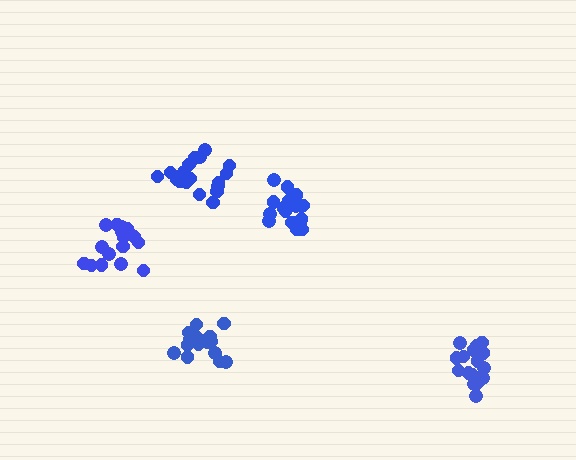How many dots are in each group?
Group 1: 19 dots, Group 2: 17 dots, Group 3: 17 dots, Group 4: 18 dots, Group 5: 17 dots (88 total).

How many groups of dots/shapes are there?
There are 5 groups.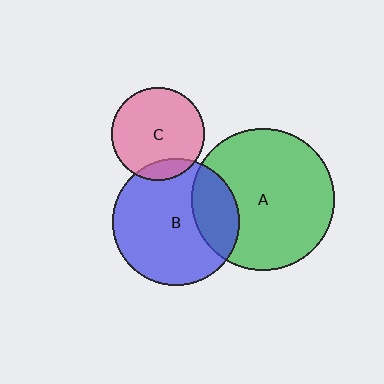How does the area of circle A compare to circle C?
Approximately 2.3 times.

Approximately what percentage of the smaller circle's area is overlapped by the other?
Approximately 25%.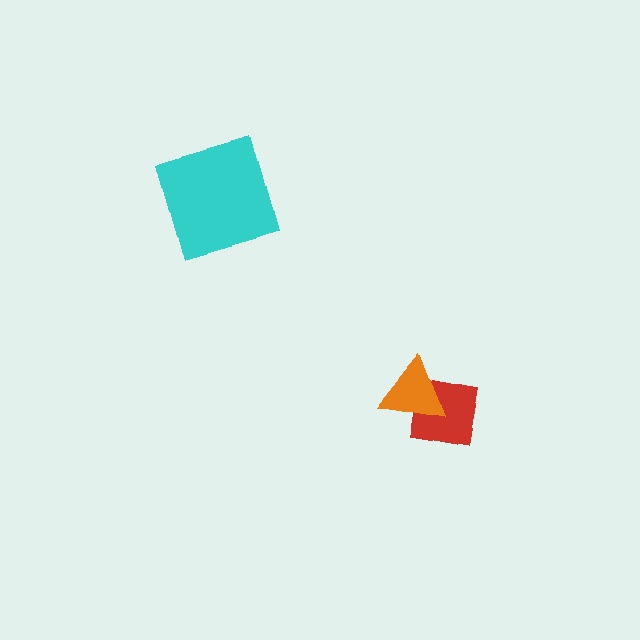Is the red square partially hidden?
Yes, it is partially covered by another shape.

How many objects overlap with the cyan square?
0 objects overlap with the cyan square.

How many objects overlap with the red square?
1 object overlaps with the red square.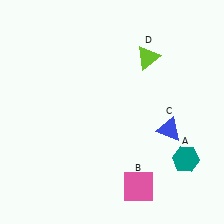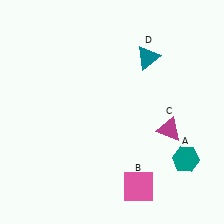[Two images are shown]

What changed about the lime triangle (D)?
In Image 1, D is lime. In Image 2, it changed to teal.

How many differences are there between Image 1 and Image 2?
There are 2 differences between the two images.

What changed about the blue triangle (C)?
In Image 1, C is blue. In Image 2, it changed to magenta.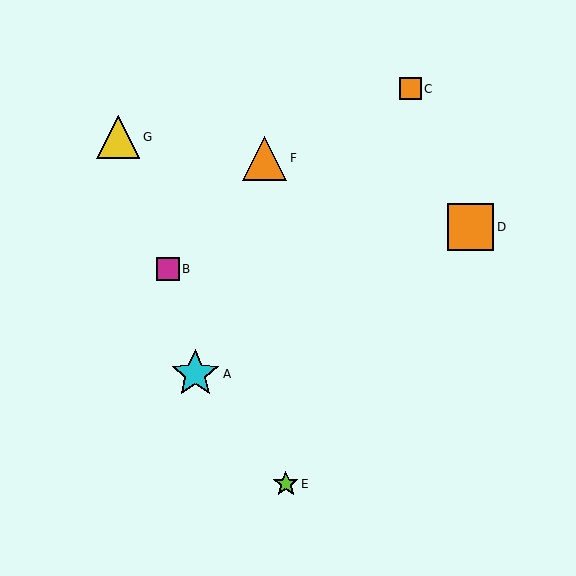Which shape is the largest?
The cyan star (labeled A) is the largest.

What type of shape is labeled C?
Shape C is an orange square.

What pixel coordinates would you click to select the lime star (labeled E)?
Click at (286, 484) to select the lime star E.